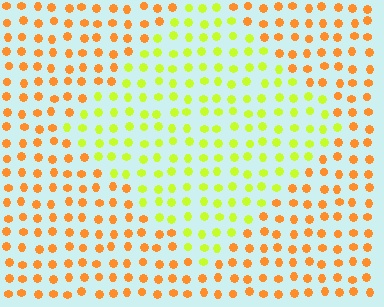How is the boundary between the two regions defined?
The boundary is defined purely by a slight shift in hue (about 48 degrees). Spacing, size, and orientation are identical on both sides.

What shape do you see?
I see a diamond.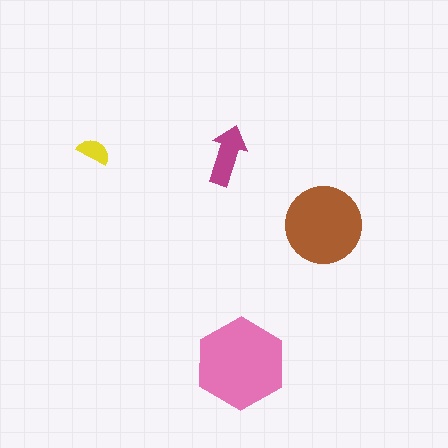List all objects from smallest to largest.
The yellow semicircle, the magenta arrow, the brown circle, the pink hexagon.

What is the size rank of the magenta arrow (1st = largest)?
3rd.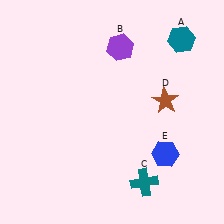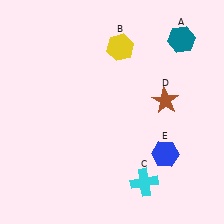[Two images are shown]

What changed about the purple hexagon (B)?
In Image 1, B is purple. In Image 2, it changed to yellow.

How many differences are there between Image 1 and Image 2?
There are 2 differences between the two images.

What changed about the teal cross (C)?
In Image 1, C is teal. In Image 2, it changed to cyan.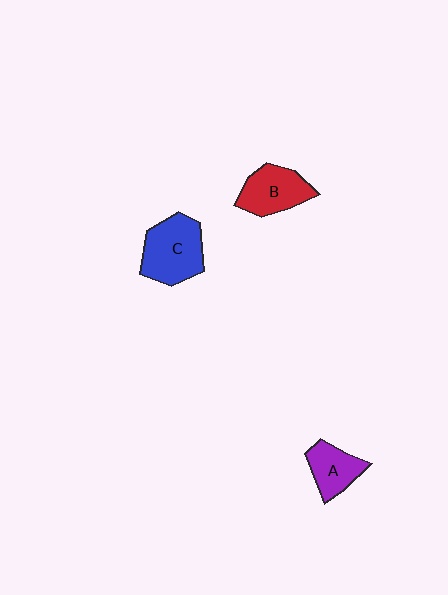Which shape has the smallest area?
Shape A (purple).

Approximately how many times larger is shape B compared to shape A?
Approximately 1.2 times.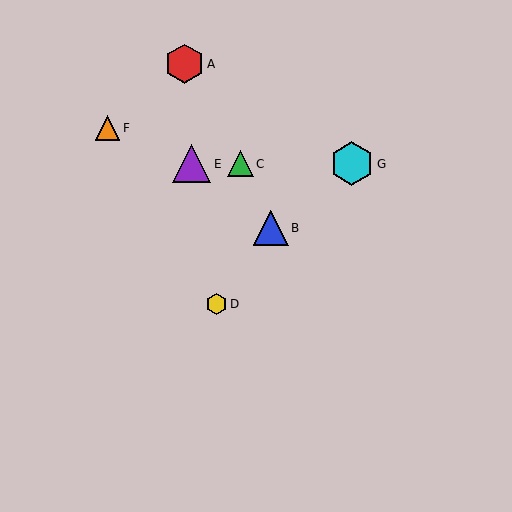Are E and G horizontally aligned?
Yes, both are at y≈164.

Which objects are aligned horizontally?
Objects C, E, G are aligned horizontally.